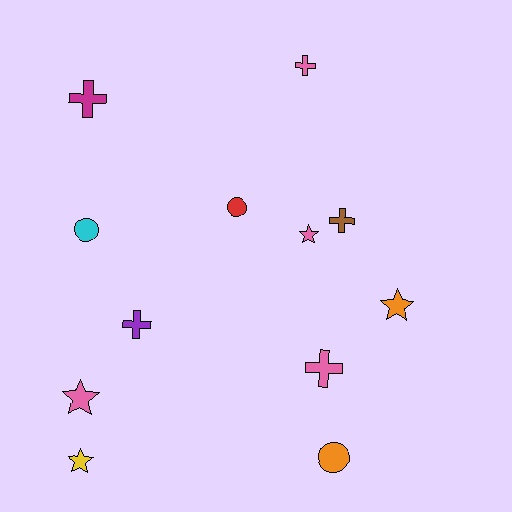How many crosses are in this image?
There are 5 crosses.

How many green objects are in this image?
There are no green objects.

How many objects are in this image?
There are 12 objects.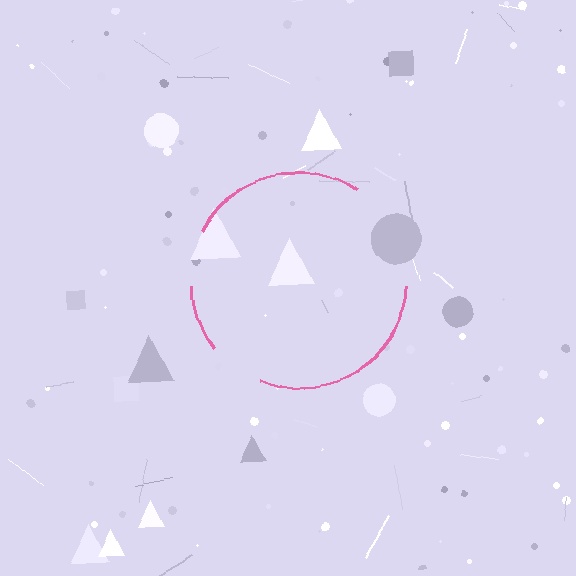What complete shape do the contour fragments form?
The contour fragments form a circle.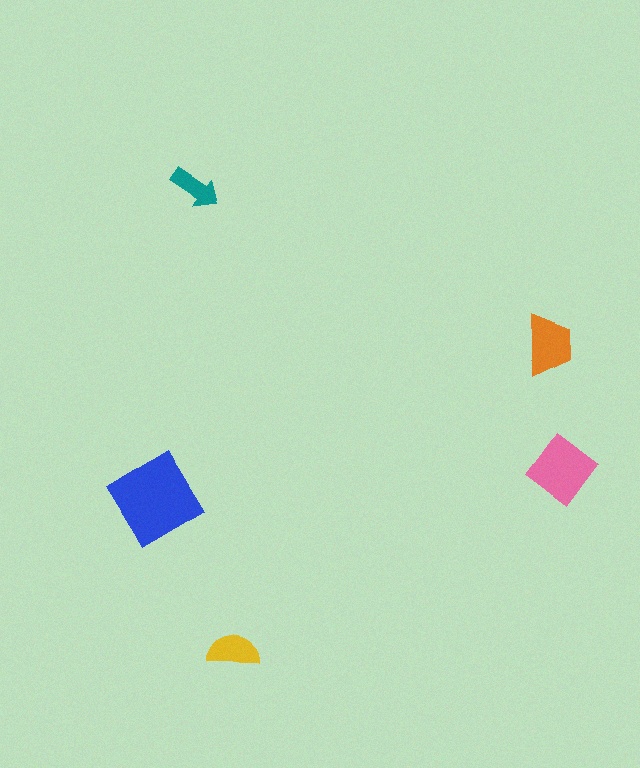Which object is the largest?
The blue diamond.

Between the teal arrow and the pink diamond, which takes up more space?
The pink diamond.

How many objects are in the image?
There are 5 objects in the image.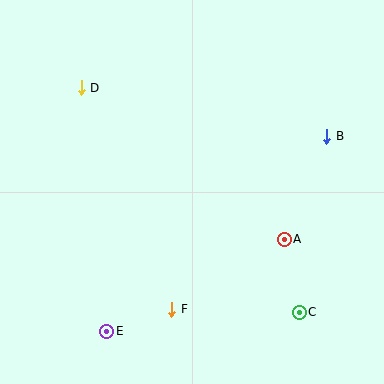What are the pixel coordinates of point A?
Point A is at (284, 239).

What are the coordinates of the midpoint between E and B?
The midpoint between E and B is at (217, 234).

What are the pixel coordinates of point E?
Point E is at (107, 331).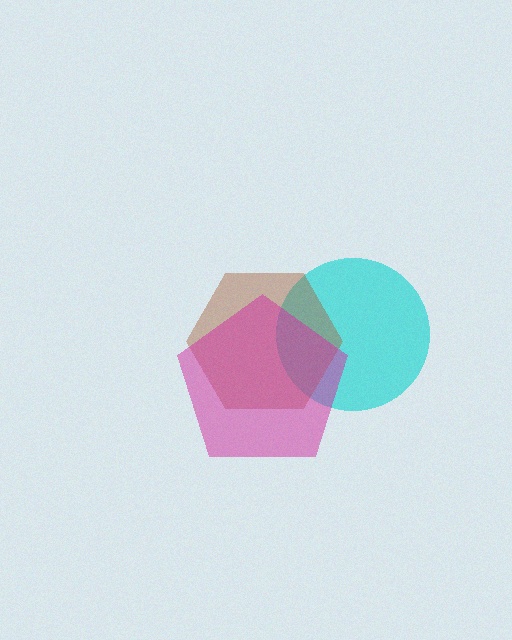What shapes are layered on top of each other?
The layered shapes are: a cyan circle, a brown hexagon, a magenta pentagon.